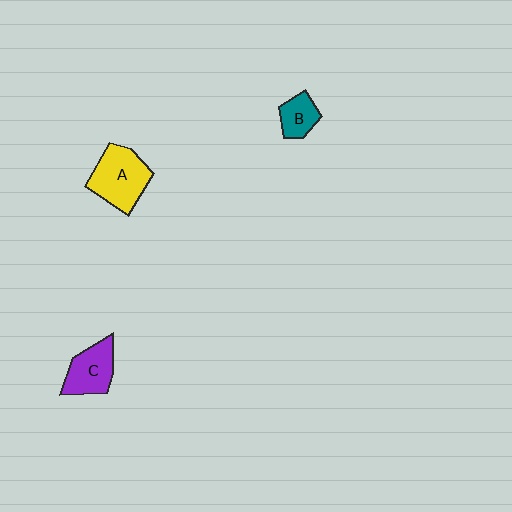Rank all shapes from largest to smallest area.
From largest to smallest: A (yellow), C (purple), B (teal).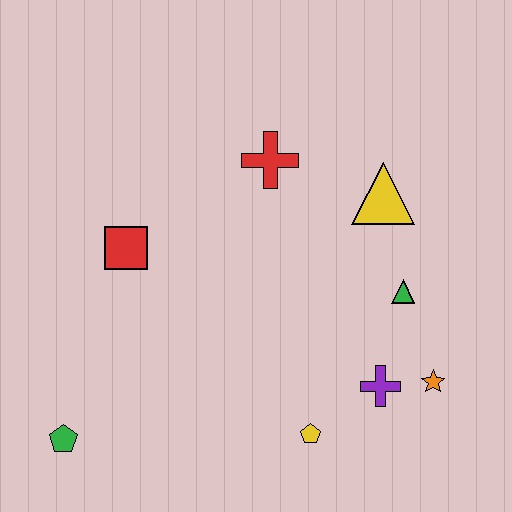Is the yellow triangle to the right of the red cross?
Yes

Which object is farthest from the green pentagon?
The yellow triangle is farthest from the green pentagon.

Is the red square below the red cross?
Yes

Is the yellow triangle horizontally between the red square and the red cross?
No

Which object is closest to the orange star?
The purple cross is closest to the orange star.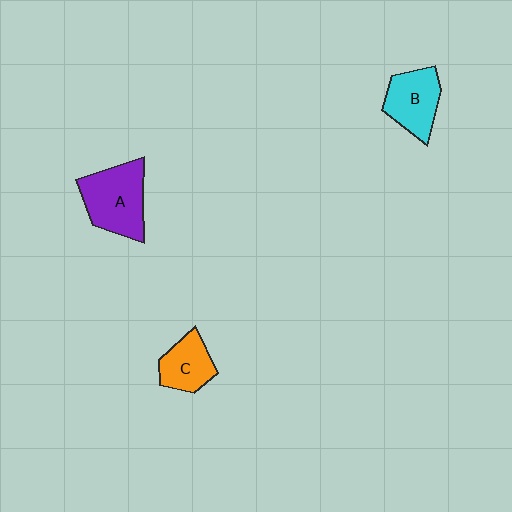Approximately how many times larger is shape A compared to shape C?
Approximately 1.6 times.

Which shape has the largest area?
Shape A (purple).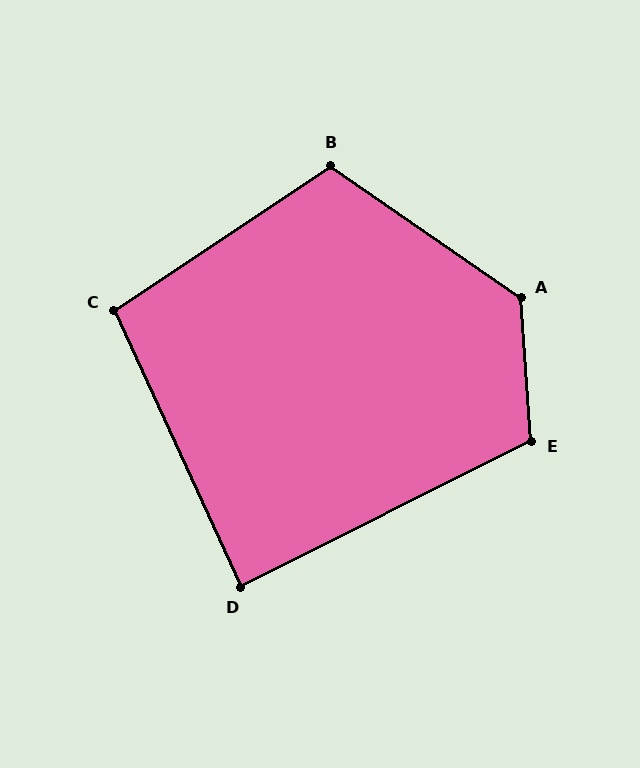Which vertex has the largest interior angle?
A, at approximately 129 degrees.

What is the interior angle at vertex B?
Approximately 112 degrees (obtuse).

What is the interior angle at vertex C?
Approximately 99 degrees (obtuse).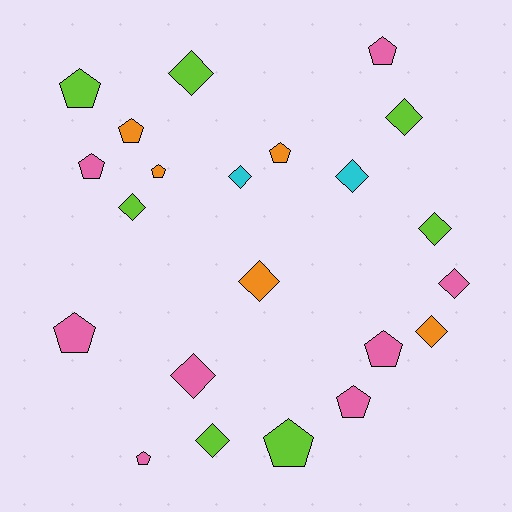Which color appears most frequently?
Pink, with 8 objects.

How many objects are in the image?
There are 22 objects.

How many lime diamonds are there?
There are 5 lime diamonds.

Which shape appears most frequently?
Diamond, with 11 objects.